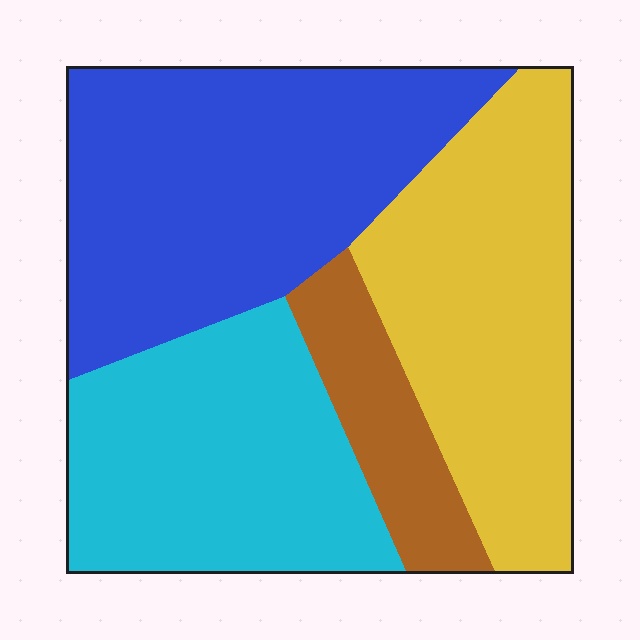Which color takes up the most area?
Blue, at roughly 35%.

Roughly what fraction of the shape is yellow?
Yellow covers roughly 30% of the shape.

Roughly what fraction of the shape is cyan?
Cyan covers roughly 25% of the shape.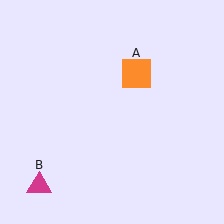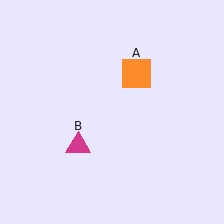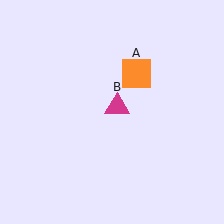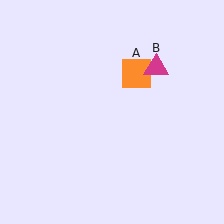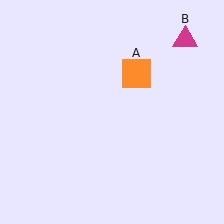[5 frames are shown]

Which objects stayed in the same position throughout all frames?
Orange square (object A) remained stationary.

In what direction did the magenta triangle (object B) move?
The magenta triangle (object B) moved up and to the right.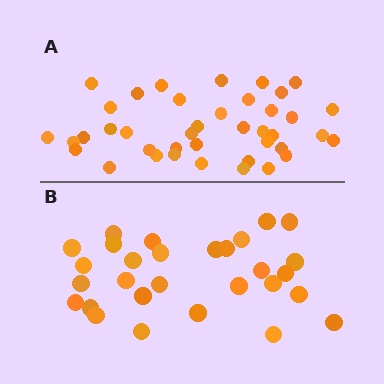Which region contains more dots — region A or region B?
Region A (the top region) has more dots.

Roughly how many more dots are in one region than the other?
Region A has roughly 12 or so more dots than region B.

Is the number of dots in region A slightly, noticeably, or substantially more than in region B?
Region A has noticeably more, but not dramatically so. The ratio is roughly 1.4 to 1.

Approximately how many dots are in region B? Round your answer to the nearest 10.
About 30 dots. (The exact count is 29, which rounds to 30.)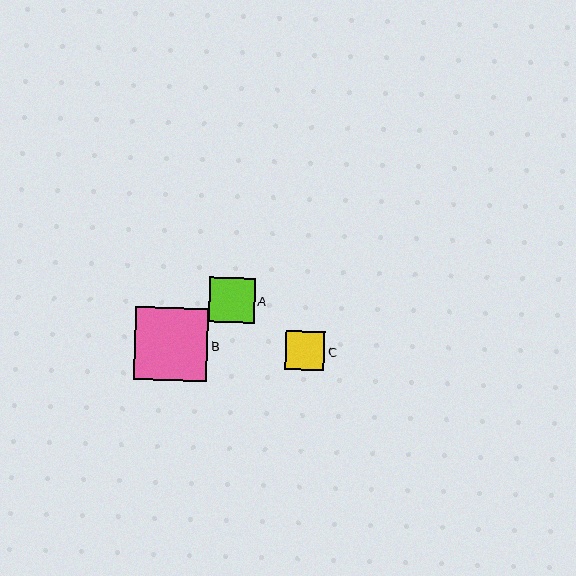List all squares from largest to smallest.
From largest to smallest: B, A, C.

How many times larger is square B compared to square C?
Square B is approximately 1.8 times the size of square C.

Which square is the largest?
Square B is the largest with a size of approximately 73 pixels.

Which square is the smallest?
Square C is the smallest with a size of approximately 40 pixels.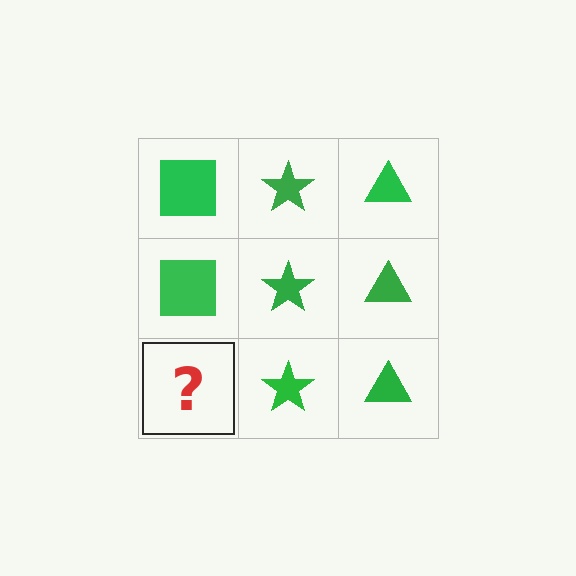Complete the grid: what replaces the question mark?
The question mark should be replaced with a green square.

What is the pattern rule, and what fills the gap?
The rule is that each column has a consistent shape. The gap should be filled with a green square.